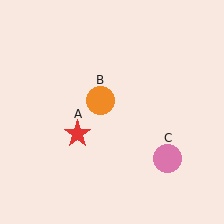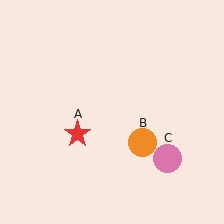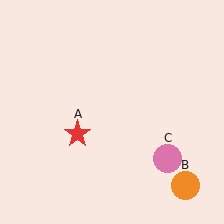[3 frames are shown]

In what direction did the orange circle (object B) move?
The orange circle (object B) moved down and to the right.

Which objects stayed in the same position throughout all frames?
Red star (object A) and pink circle (object C) remained stationary.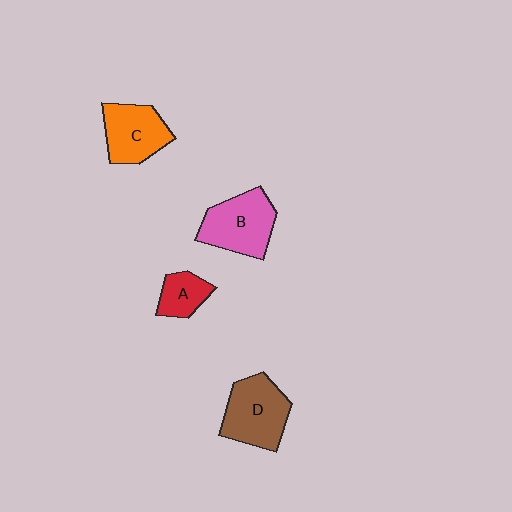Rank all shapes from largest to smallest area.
From largest to smallest: D (brown), B (pink), C (orange), A (red).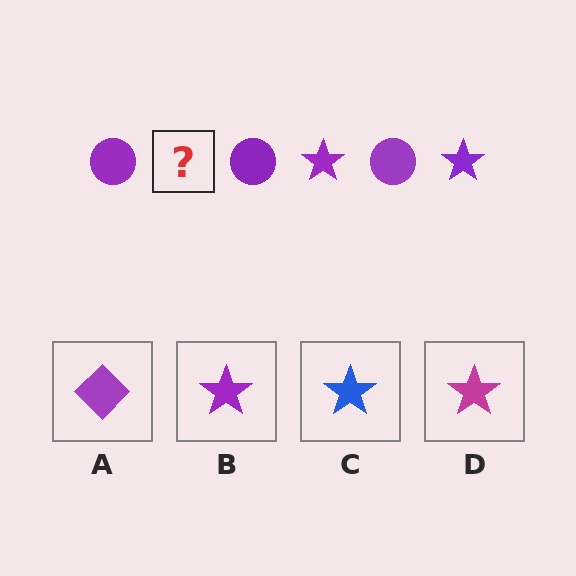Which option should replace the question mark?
Option B.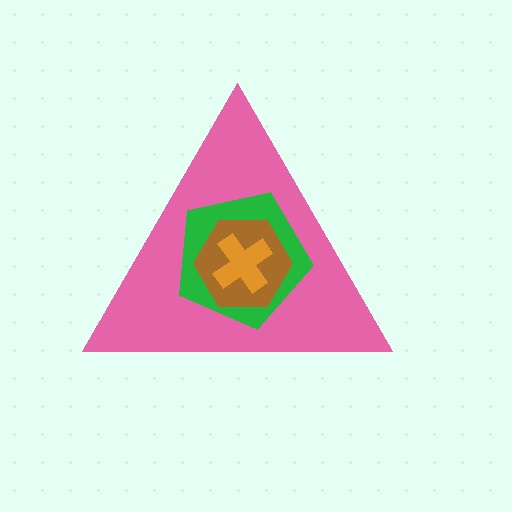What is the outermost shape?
The pink triangle.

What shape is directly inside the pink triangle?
The green pentagon.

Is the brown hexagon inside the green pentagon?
Yes.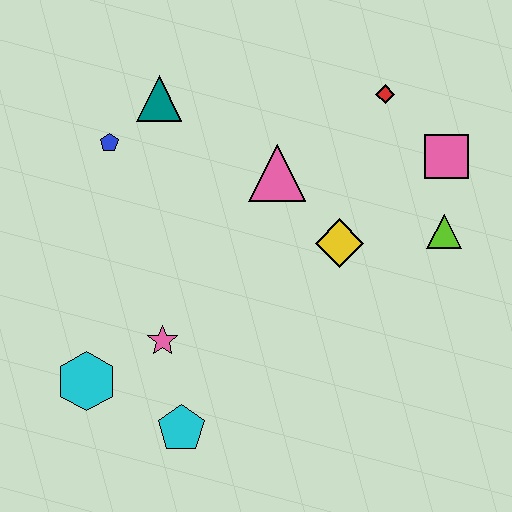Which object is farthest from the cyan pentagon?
The red diamond is farthest from the cyan pentagon.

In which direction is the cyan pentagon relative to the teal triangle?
The cyan pentagon is below the teal triangle.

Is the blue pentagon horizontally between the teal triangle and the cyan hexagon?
Yes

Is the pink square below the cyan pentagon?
No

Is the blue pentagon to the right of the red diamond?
No